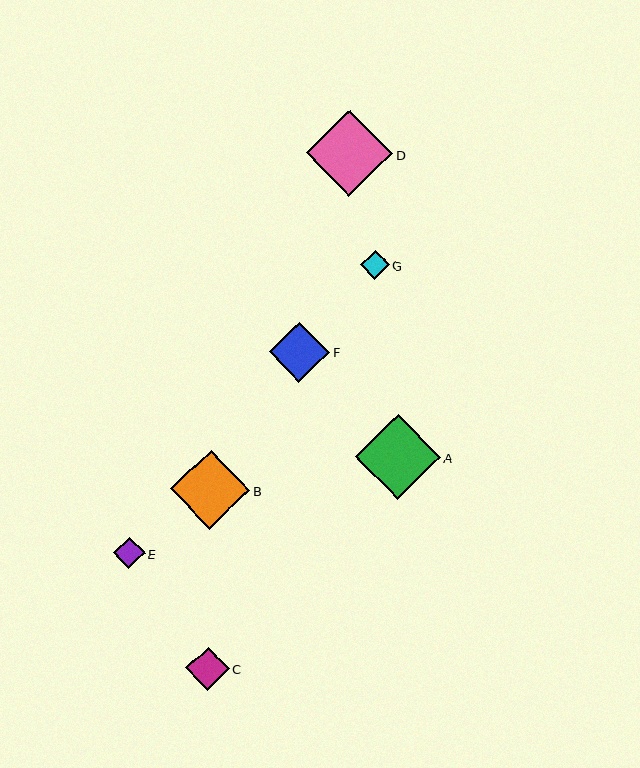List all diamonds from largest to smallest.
From largest to smallest: D, A, B, F, C, E, G.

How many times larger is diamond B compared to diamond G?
Diamond B is approximately 2.7 times the size of diamond G.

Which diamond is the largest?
Diamond D is the largest with a size of approximately 86 pixels.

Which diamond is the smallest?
Diamond G is the smallest with a size of approximately 29 pixels.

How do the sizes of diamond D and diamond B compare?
Diamond D and diamond B are approximately the same size.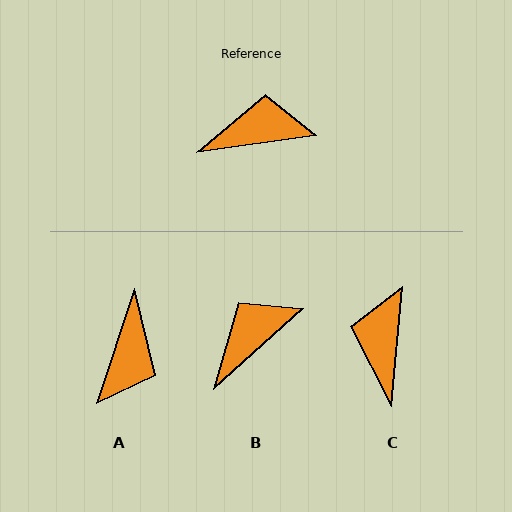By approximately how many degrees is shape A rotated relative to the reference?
Approximately 116 degrees clockwise.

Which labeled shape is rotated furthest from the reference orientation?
A, about 116 degrees away.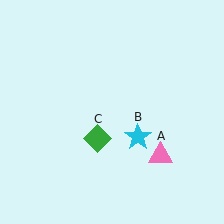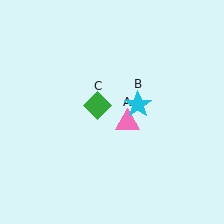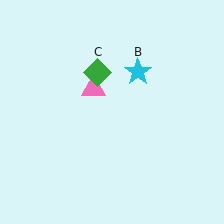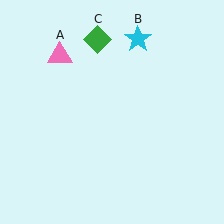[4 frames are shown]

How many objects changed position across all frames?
3 objects changed position: pink triangle (object A), cyan star (object B), green diamond (object C).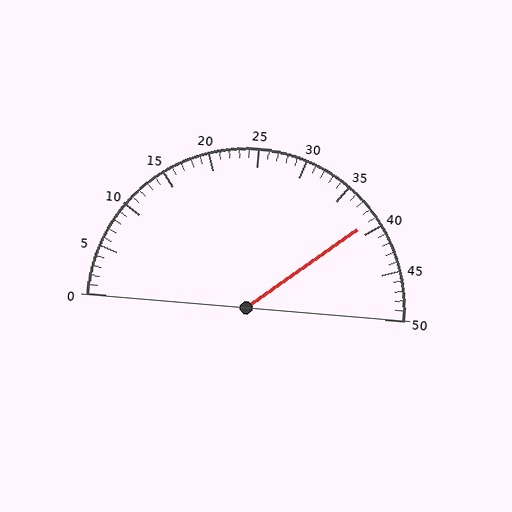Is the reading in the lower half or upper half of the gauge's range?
The reading is in the upper half of the range (0 to 50).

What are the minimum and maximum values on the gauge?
The gauge ranges from 0 to 50.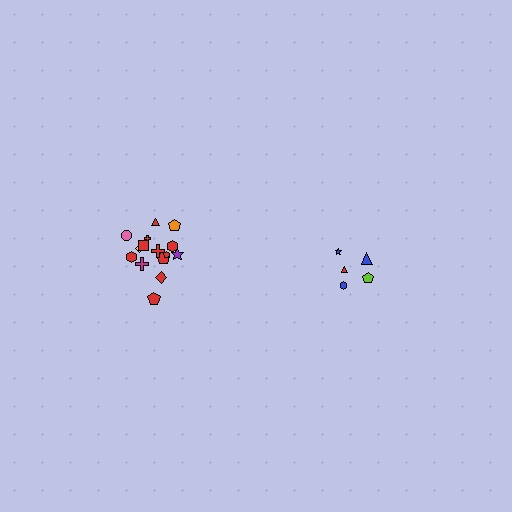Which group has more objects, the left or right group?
The left group.